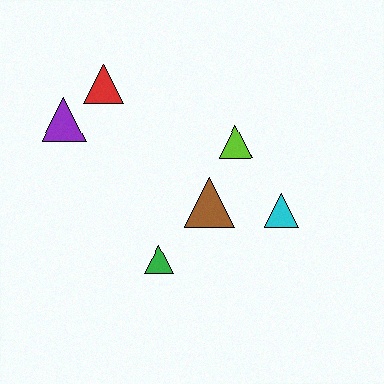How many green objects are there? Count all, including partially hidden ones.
There is 1 green object.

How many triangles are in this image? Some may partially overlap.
There are 6 triangles.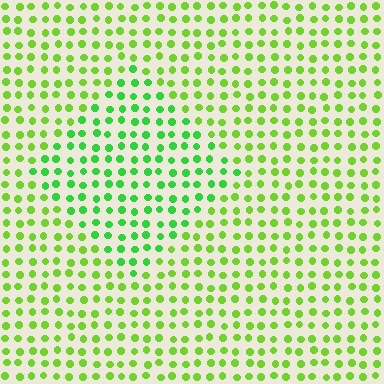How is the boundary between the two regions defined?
The boundary is defined purely by a slight shift in hue (about 29 degrees). Spacing, size, and orientation are identical on both sides.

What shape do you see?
I see a diamond.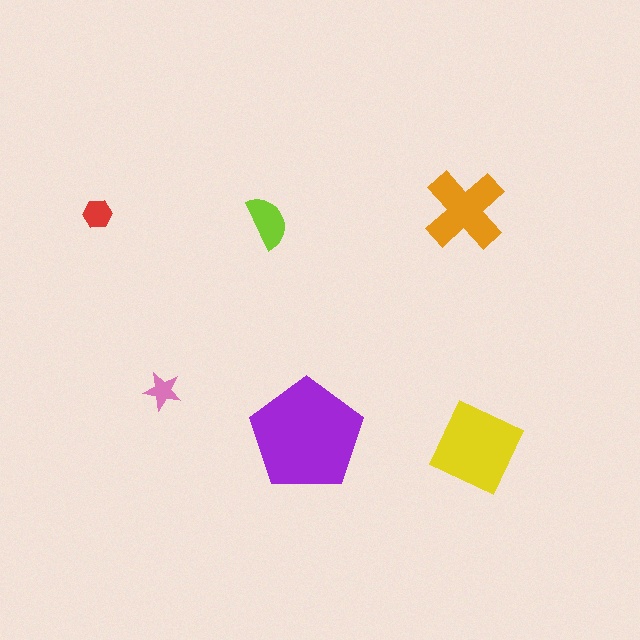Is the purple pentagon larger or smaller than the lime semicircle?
Larger.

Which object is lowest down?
The yellow diamond is bottommost.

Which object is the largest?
The purple pentagon.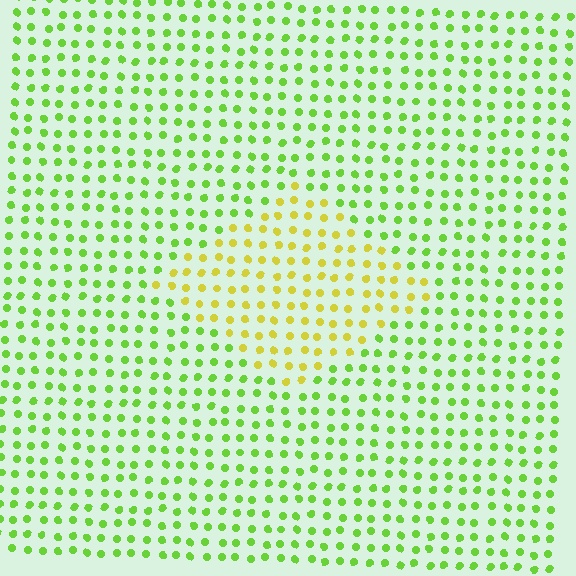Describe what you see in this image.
The image is filled with small lime elements in a uniform arrangement. A diamond-shaped region is visible where the elements are tinted to a slightly different hue, forming a subtle color boundary.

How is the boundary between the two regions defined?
The boundary is defined purely by a slight shift in hue (about 42 degrees). Spacing, size, and orientation are identical on both sides.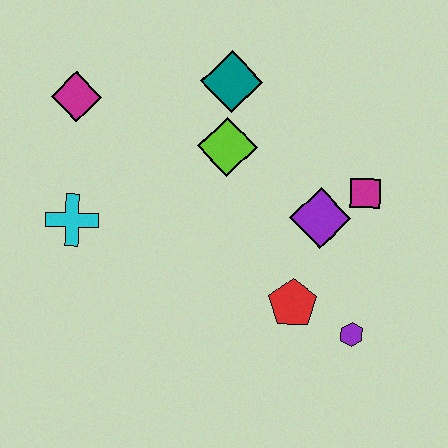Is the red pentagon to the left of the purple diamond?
Yes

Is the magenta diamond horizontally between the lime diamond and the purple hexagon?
No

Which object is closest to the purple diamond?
The magenta square is closest to the purple diamond.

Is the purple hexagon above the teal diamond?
No